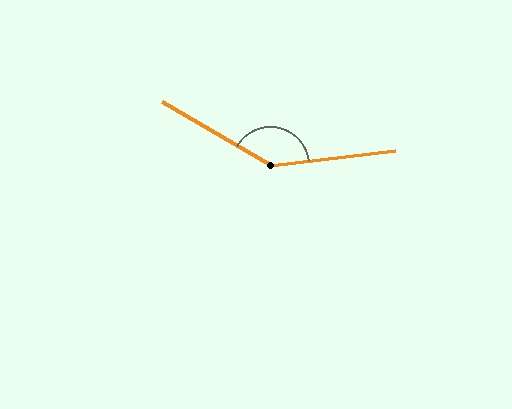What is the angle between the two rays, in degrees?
Approximately 143 degrees.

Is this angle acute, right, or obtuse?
It is obtuse.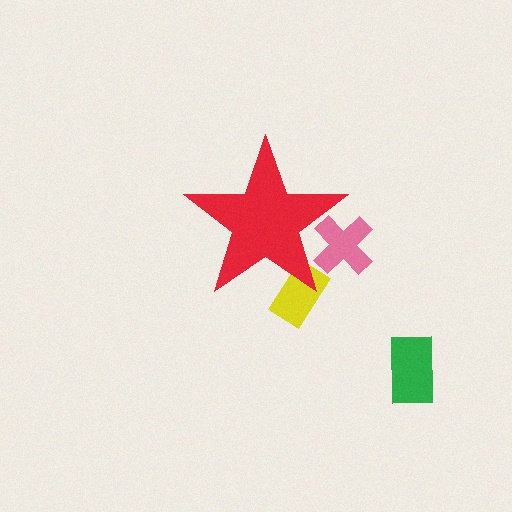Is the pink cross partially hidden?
Yes, the pink cross is partially hidden behind the red star.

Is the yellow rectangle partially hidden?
Yes, the yellow rectangle is partially hidden behind the red star.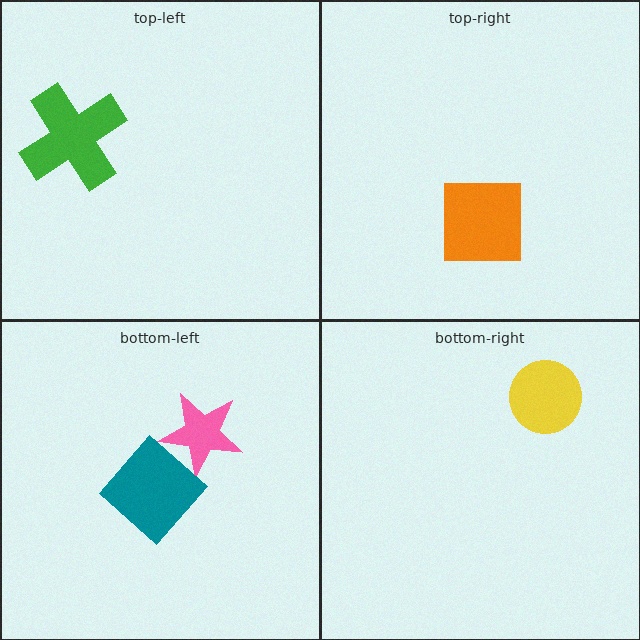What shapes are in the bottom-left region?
The pink star, the teal diamond.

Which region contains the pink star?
The bottom-left region.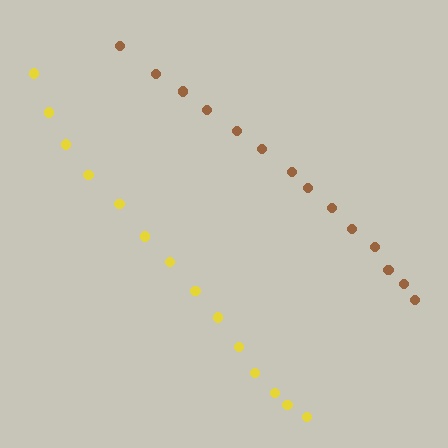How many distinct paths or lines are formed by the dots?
There are 2 distinct paths.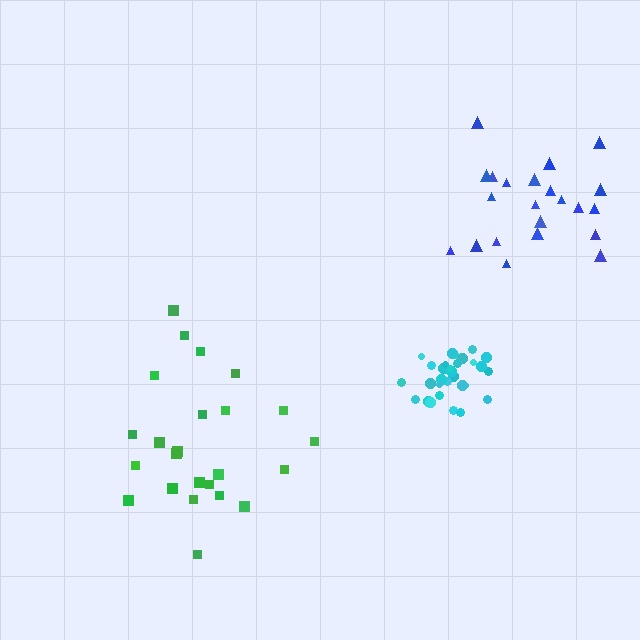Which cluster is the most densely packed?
Cyan.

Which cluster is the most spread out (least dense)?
Green.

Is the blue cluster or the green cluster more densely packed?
Blue.